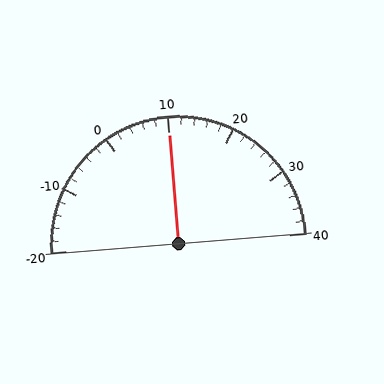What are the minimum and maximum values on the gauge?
The gauge ranges from -20 to 40.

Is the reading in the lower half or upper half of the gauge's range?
The reading is in the upper half of the range (-20 to 40).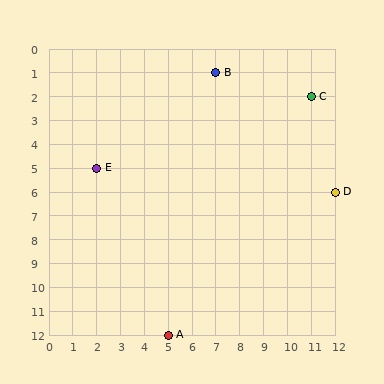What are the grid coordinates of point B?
Point B is at grid coordinates (7, 1).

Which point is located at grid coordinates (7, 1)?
Point B is at (7, 1).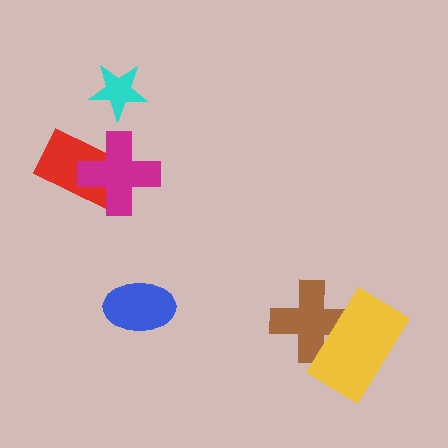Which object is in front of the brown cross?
The yellow rectangle is in front of the brown cross.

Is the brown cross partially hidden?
Yes, it is partially covered by another shape.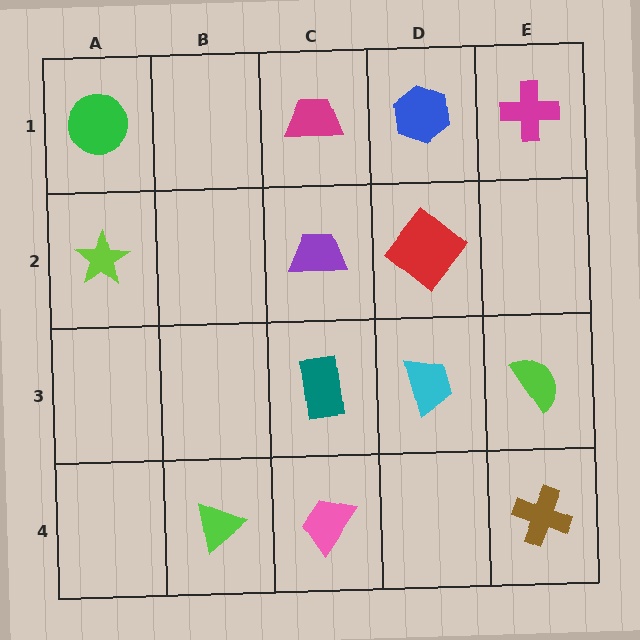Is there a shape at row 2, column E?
No, that cell is empty.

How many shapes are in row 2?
3 shapes.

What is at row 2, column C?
A purple trapezoid.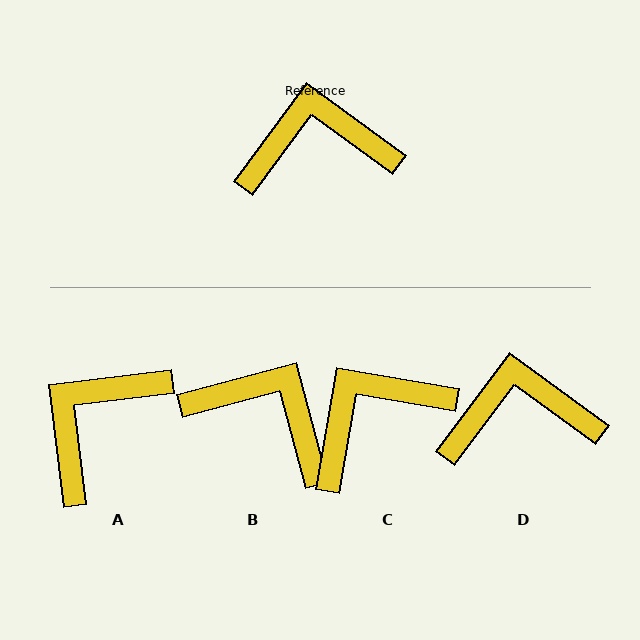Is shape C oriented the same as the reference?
No, it is off by about 27 degrees.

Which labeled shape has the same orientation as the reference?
D.